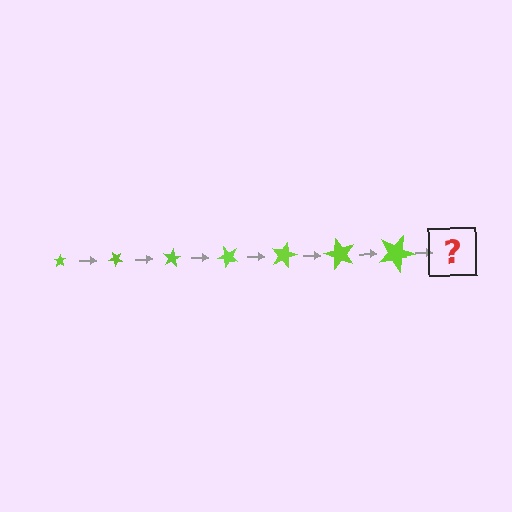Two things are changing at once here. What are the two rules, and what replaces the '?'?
The two rules are that the star grows larger each step and it rotates 40 degrees each step. The '?' should be a star, larger than the previous one and rotated 280 degrees from the start.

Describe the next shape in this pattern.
It should be a star, larger than the previous one and rotated 280 degrees from the start.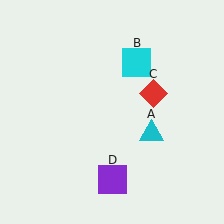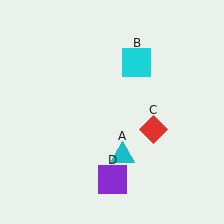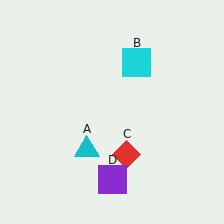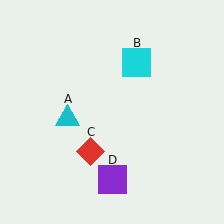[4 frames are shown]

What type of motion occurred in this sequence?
The cyan triangle (object A), red diamond (object C) rotated clockwise around the center of the scene.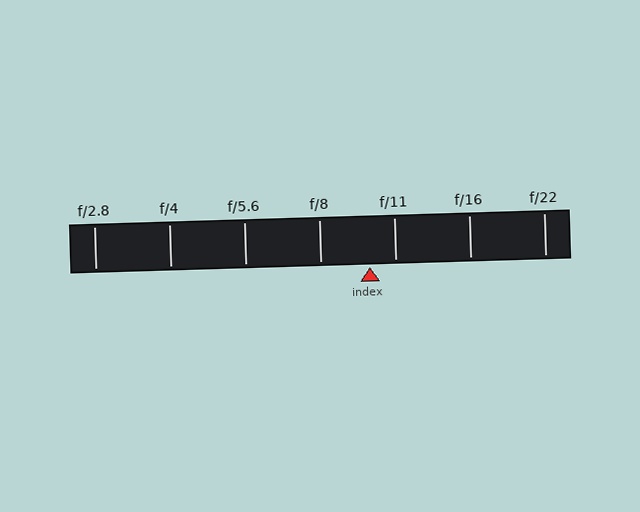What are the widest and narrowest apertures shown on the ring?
The widest aperture shown is f/2.8 and the narrowest is f/22.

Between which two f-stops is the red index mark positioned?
The index mark is between f/8 and f/11.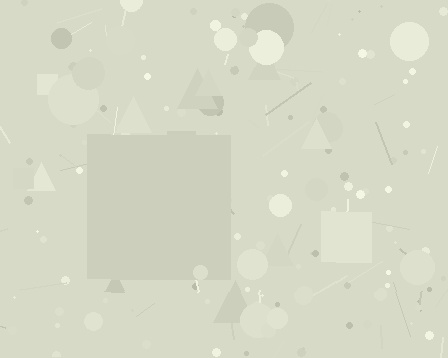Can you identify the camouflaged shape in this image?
The camouflaged shape is a square.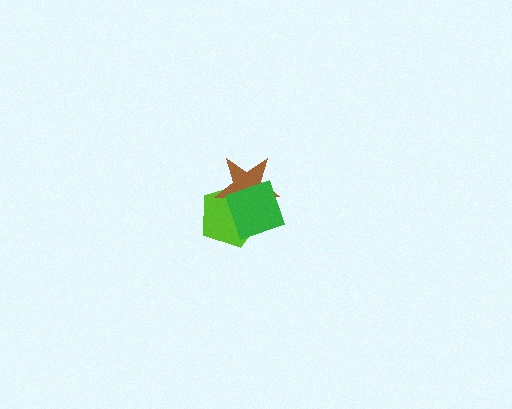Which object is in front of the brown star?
The green diamond is in front of the brown star.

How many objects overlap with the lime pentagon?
2 objects overlap with the lime pentagon.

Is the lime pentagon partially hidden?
Yes, it is partially covered by another shape.